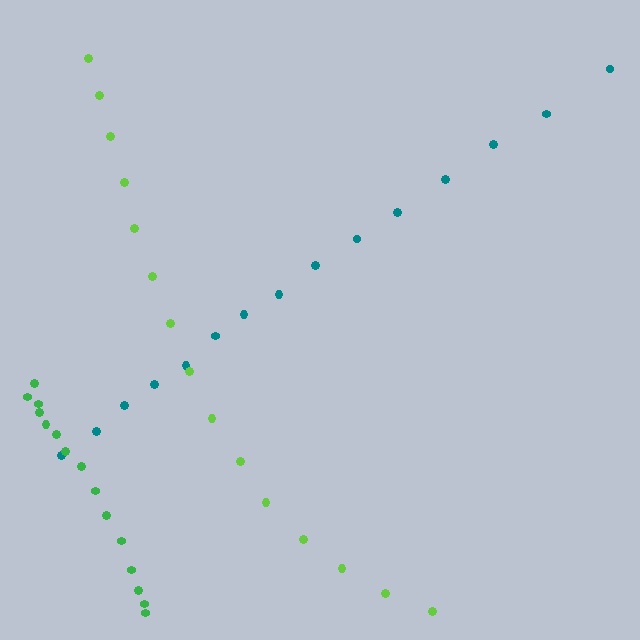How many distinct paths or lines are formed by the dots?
There are 3 distinct paths.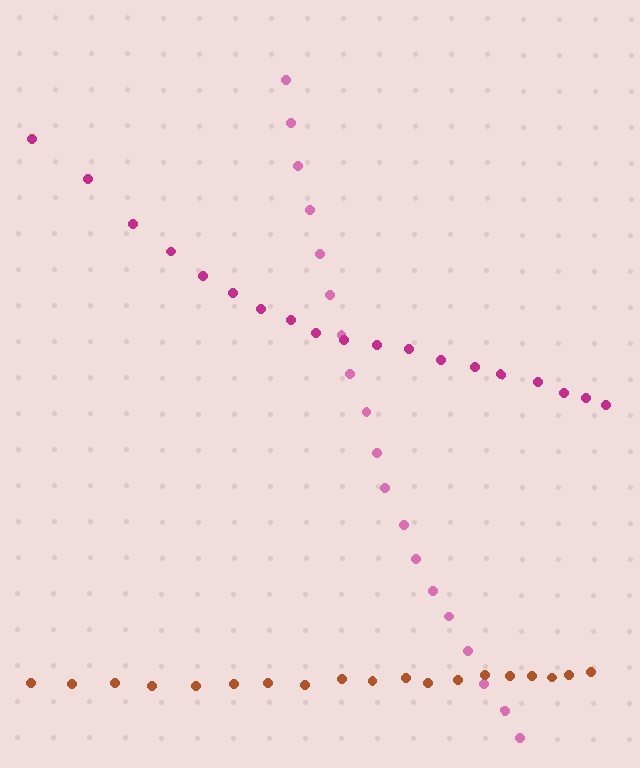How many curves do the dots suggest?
There are 3 distinct paths.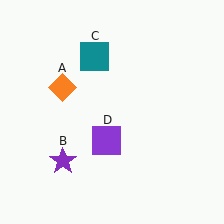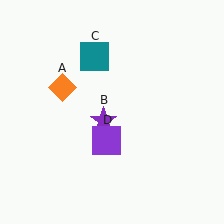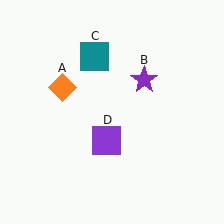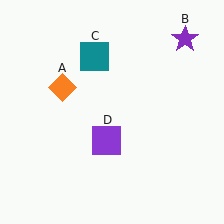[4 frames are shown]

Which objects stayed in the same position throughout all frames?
Orange diamond (object A) and teal square (object C) and purple square (object D) remained stationary.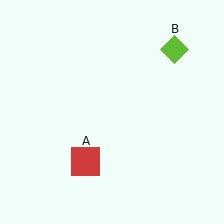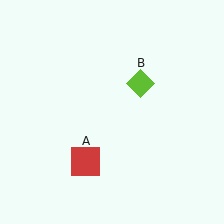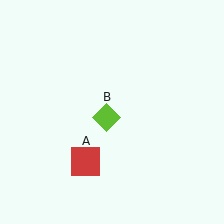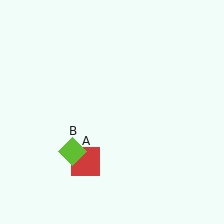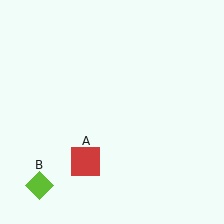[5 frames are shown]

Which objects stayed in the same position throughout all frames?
Red square (object A) remained stationary.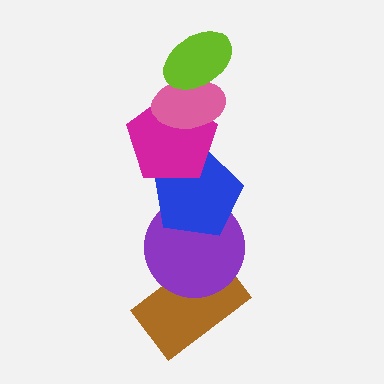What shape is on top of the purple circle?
The blue pentagon is on top of the purple circle.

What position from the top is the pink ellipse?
The pink ellipse is 2nd from the top.